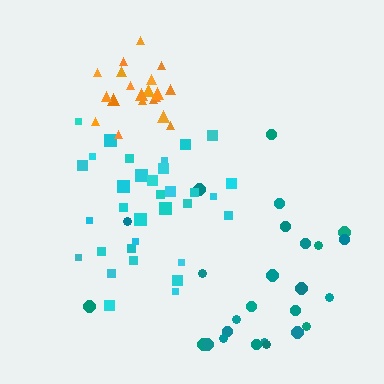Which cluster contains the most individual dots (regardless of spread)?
Cyan (33).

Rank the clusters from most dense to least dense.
orange, cyan, teal.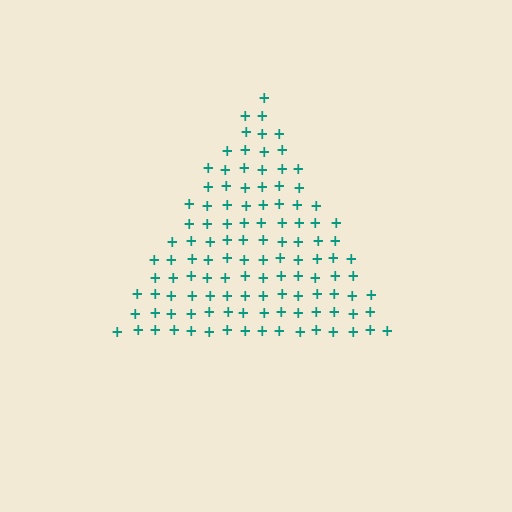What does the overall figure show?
The overall figure shows a triangle.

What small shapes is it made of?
It is made of small plus signs.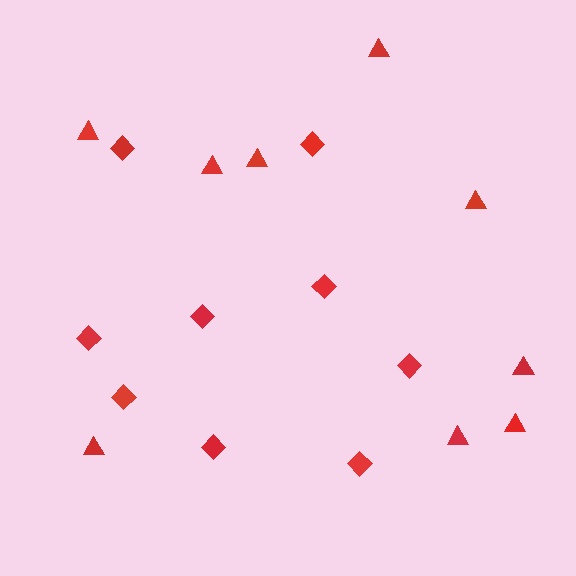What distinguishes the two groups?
There are 2 groups: one group of diamonds (9) and one group of triangles (9).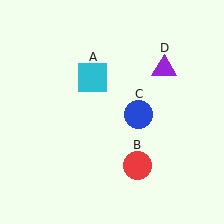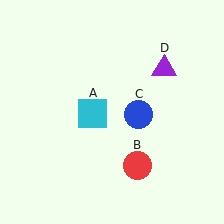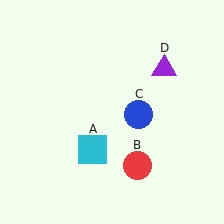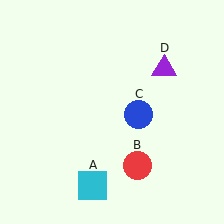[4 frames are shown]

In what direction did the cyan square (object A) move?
The cyan square (object A) moved down.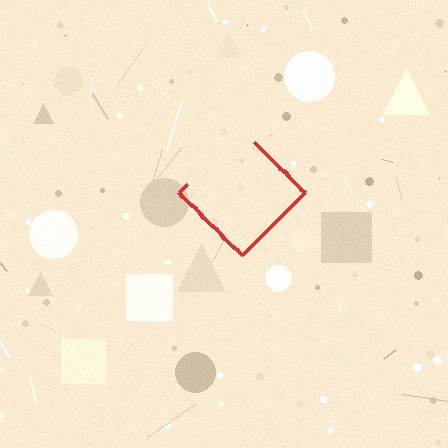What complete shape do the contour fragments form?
The contour fragments form a diamond.